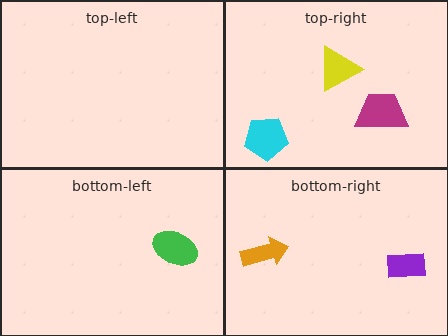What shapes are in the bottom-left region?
The green ellipse.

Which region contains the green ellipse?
The bottom-left region.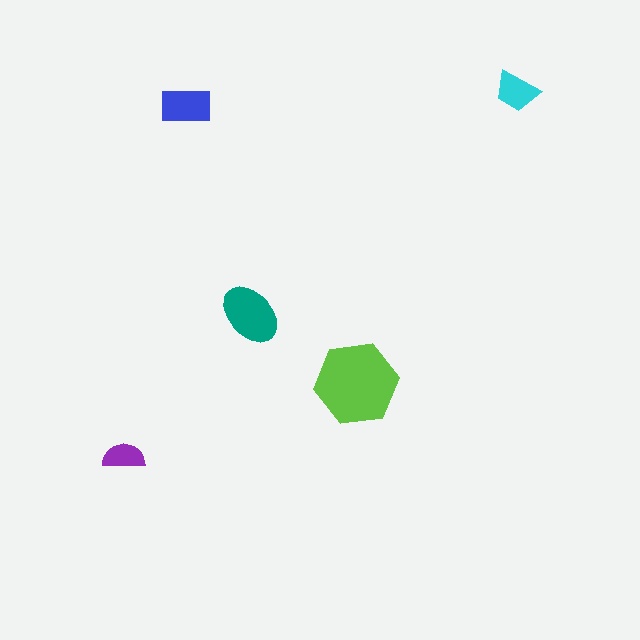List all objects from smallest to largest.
The purple semicircle, the cyan trapezoid, the blue rectangle, the teal ellipse, the lime hexagon.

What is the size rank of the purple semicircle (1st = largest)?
5th.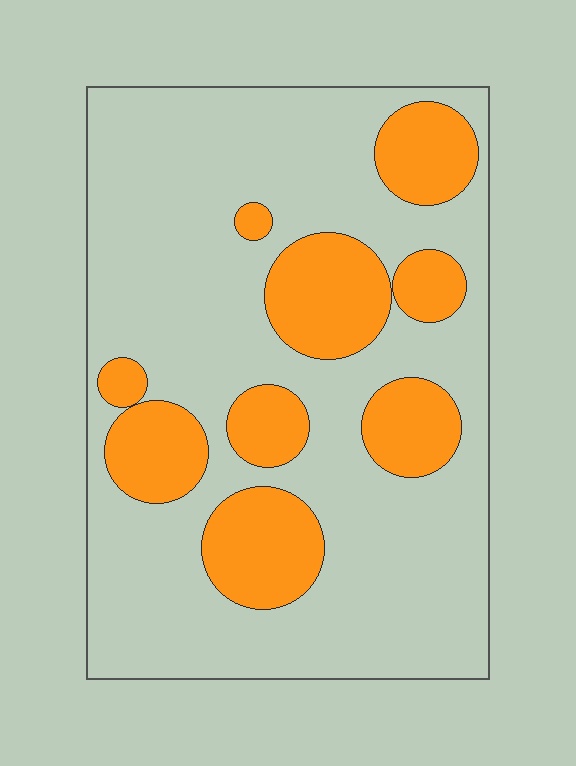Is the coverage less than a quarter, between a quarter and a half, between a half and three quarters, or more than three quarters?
Between a quarter and a half.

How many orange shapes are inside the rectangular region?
9.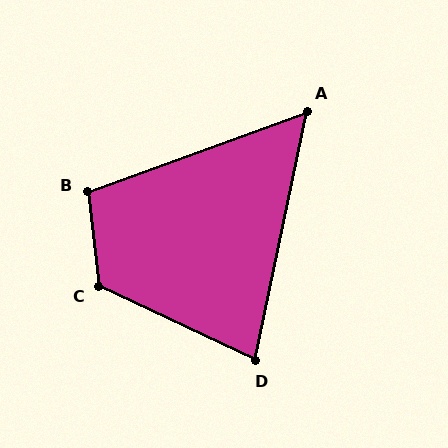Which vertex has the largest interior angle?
C, at approximately 122 degrees.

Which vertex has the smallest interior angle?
A, at approximately 58 degrees.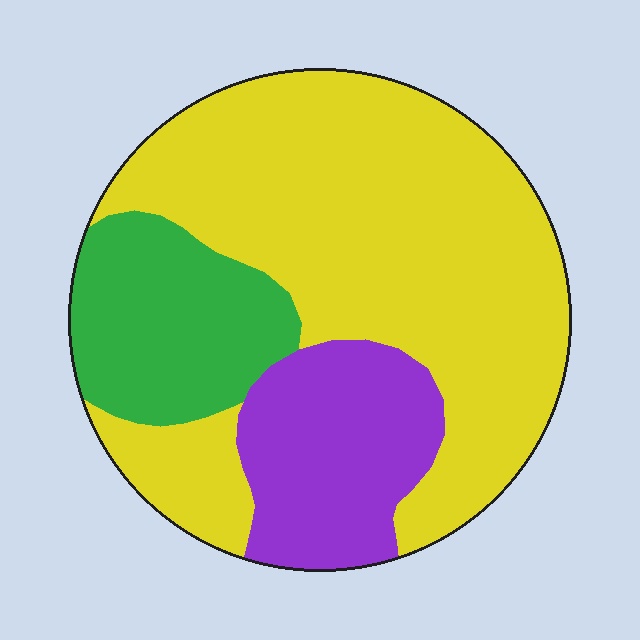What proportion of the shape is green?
Green covers 18% of the shape.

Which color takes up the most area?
Yellow, at roughly 60%.